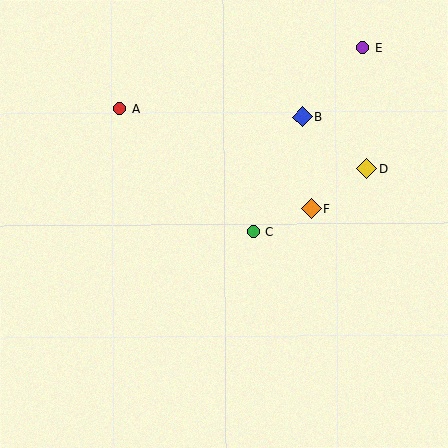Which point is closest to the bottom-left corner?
Point C is closest to the bottom-left corner.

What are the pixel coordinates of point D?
Point D is at (367, 169).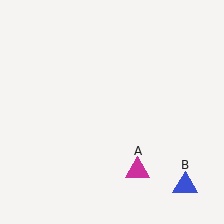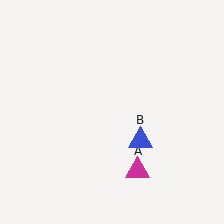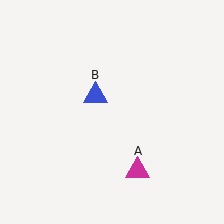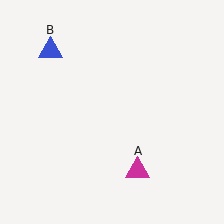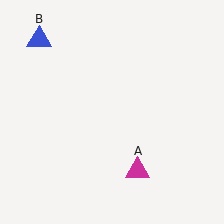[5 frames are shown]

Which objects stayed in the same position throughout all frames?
Magenta triangle (object A) remained stationary.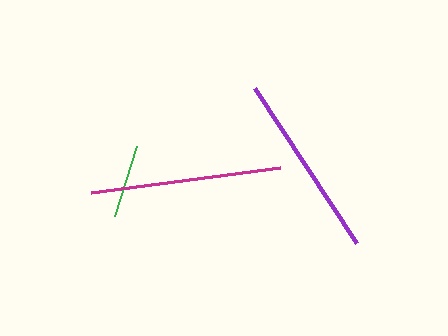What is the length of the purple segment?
The purple segment is approximately 185 pixels long.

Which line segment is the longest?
The magenta line is the longest at approximately 190 pixels.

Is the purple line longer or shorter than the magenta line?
The magenta line is longer than the purple line.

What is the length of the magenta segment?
The magenta segment is approximately 190 pixels long.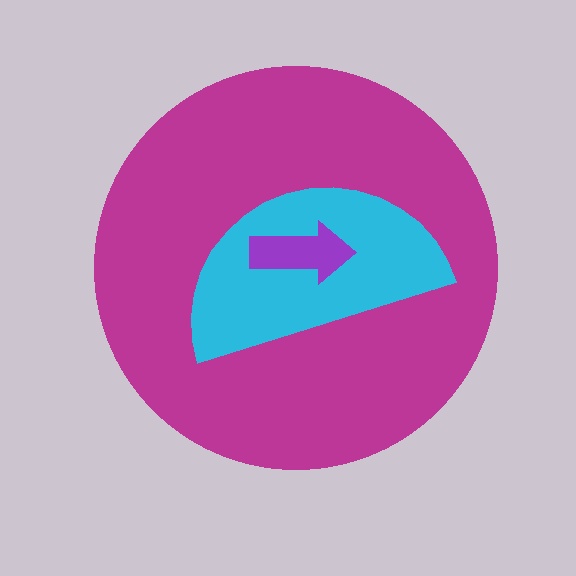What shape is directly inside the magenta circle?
The cyan semicircle.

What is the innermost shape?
The purple arrow.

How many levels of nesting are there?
3.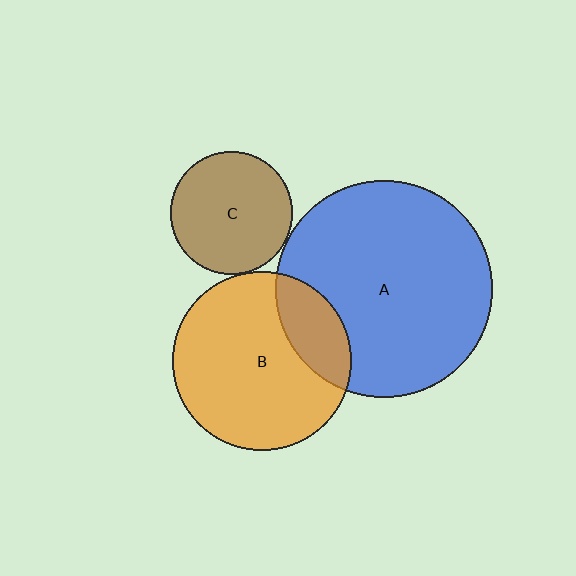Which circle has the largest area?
Circle A (blue).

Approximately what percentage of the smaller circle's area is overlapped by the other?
Approximately 20%.